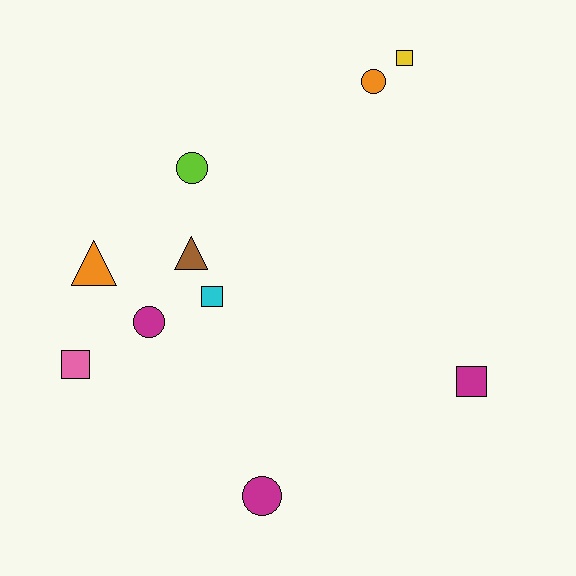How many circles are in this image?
There are 4 circles.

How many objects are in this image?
There are 10 objects.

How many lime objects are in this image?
There is 1 lime object.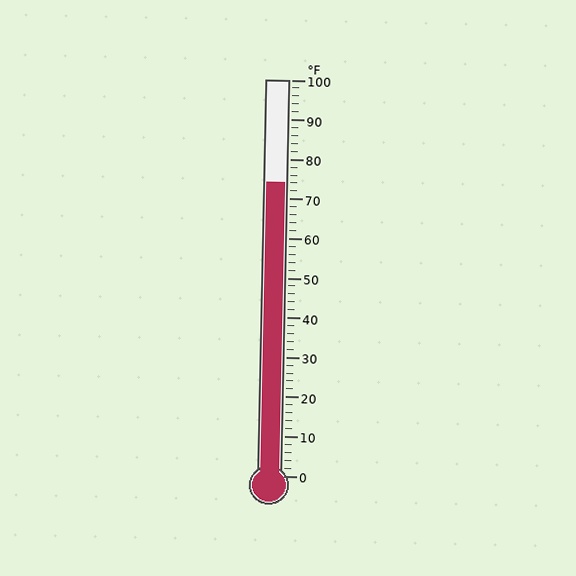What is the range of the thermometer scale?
The thermometer scale ranges from 0°F to 100°F.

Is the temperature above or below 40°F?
The temperature is above 40°F.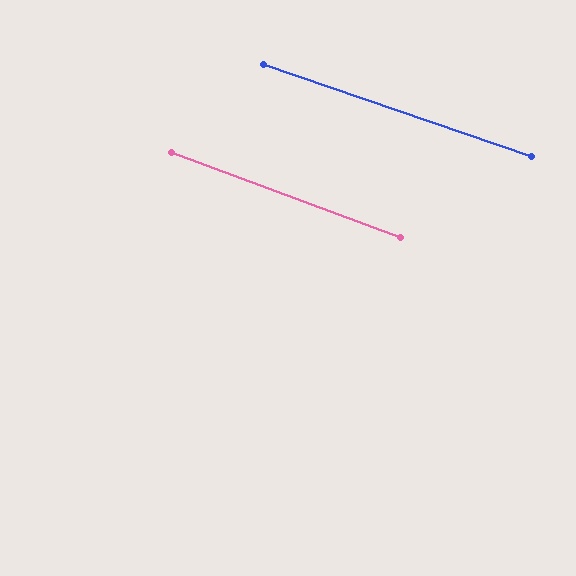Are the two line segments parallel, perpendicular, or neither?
Parallel — their directions differ by only 1.6°.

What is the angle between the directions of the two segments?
Approximately 2 degrees.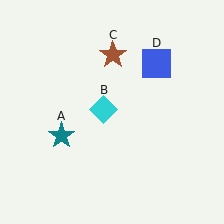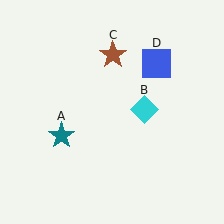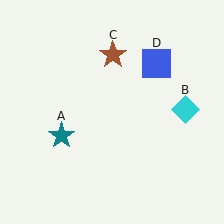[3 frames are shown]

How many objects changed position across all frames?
1 object changed position: cyan diamond (object B).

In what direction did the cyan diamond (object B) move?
The cyan diamond (object B) moved right.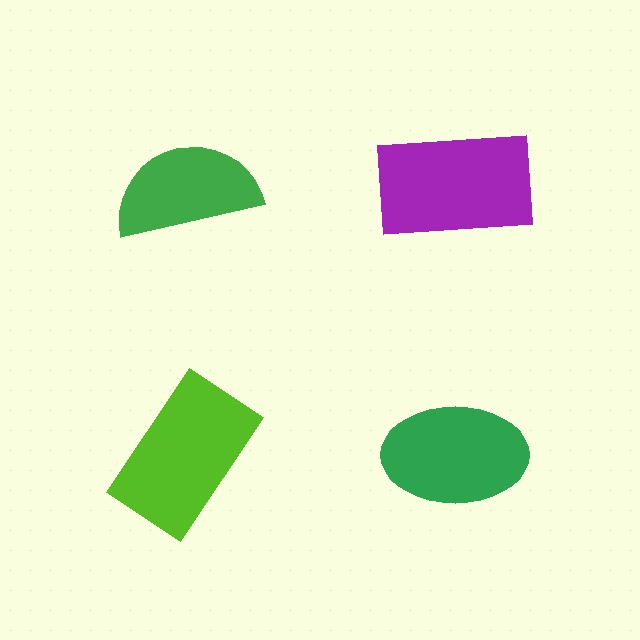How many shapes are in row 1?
2 shapes.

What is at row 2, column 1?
A lime rectangle.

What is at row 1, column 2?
A purple rectangle.